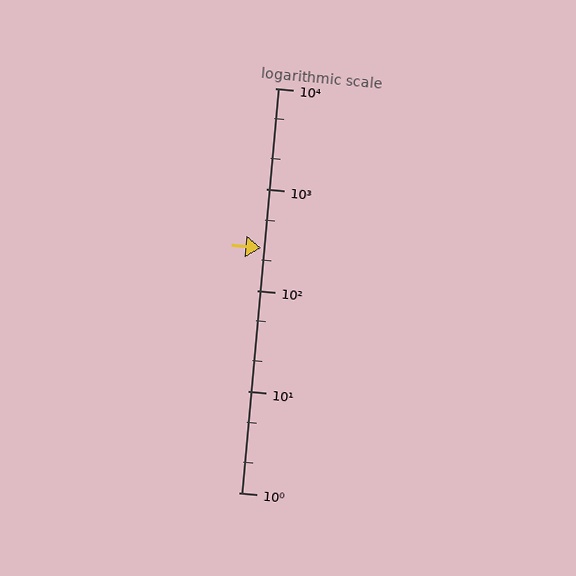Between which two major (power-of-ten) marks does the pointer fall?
The pointer is between 100 and 1000.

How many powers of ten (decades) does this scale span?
The scale spans 4 decades, from 1 to 10000.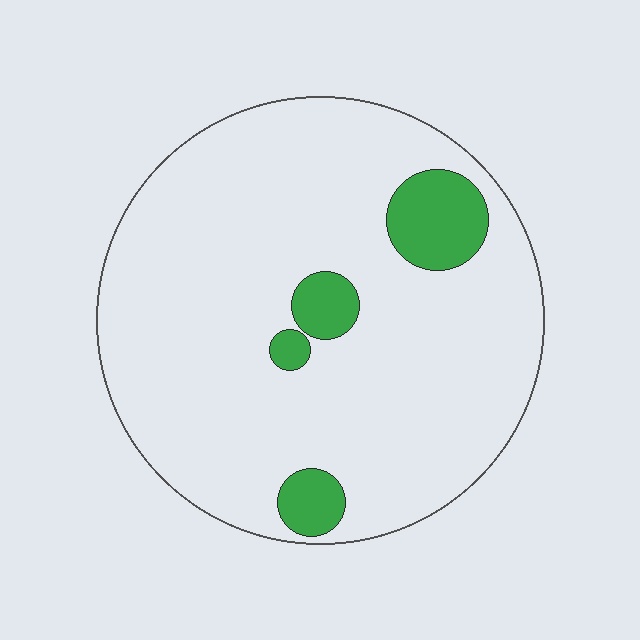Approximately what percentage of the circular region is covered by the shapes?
Approximately 10%.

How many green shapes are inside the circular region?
4.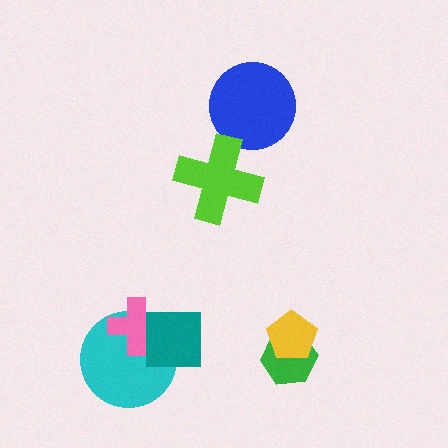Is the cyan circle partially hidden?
Yes, it is partially covered by another shape.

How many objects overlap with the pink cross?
2 objects overlap with the pink cross.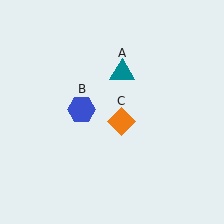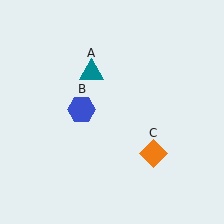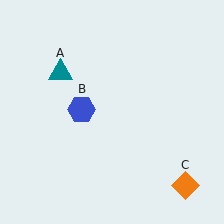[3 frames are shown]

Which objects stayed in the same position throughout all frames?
Blue hexagon (object B) remained stationary.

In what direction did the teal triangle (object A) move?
The teal triangle (object A) moved left.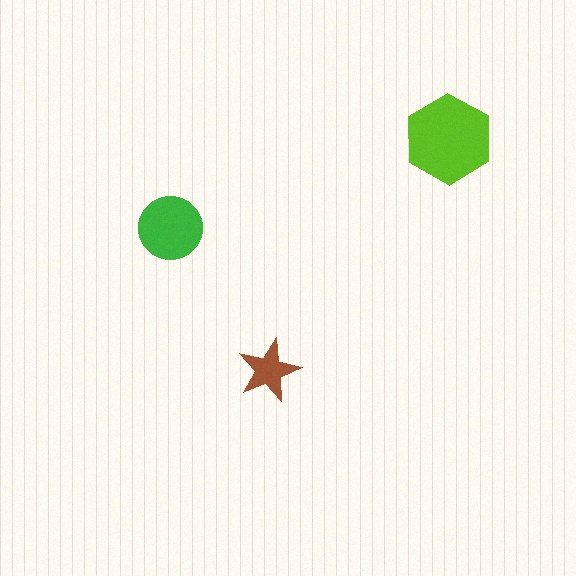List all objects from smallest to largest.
The brown star, the green circle, the lime hexagon.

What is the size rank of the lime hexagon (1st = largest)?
1st.